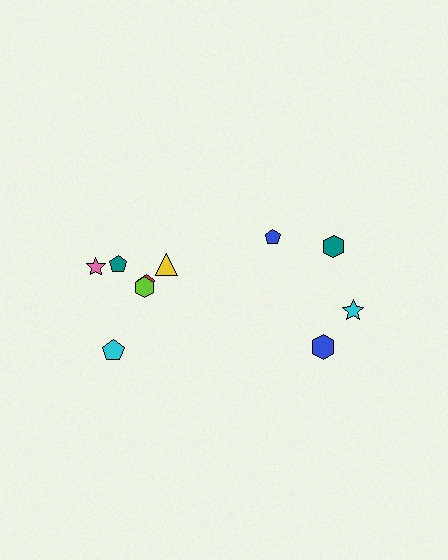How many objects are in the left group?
There are 6 objects.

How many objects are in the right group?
There are 4 objects.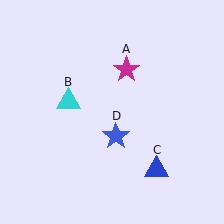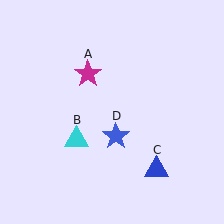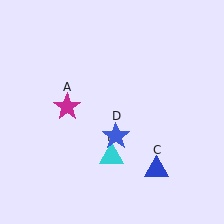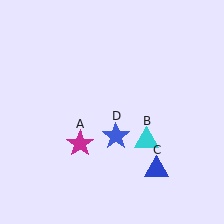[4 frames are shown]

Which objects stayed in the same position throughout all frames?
Blue triangle (object C) and blue star (object D) remained stationary.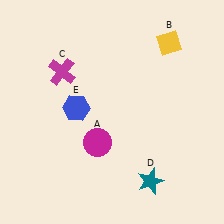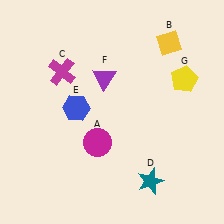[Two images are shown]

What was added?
A purple triangle (F), a yellow pentagon (G) were added in Image 2.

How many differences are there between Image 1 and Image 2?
There are 2 differences between the two images.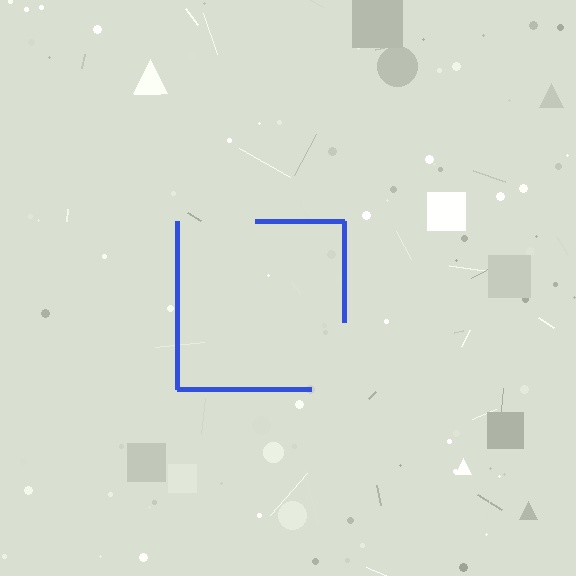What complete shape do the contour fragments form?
The contour fragments form a square.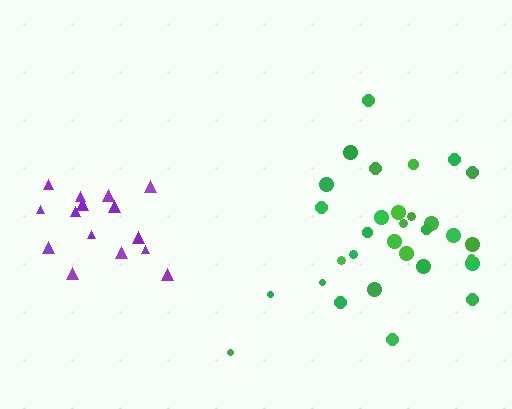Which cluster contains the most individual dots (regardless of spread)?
Green (31).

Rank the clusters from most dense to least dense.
purple, green.